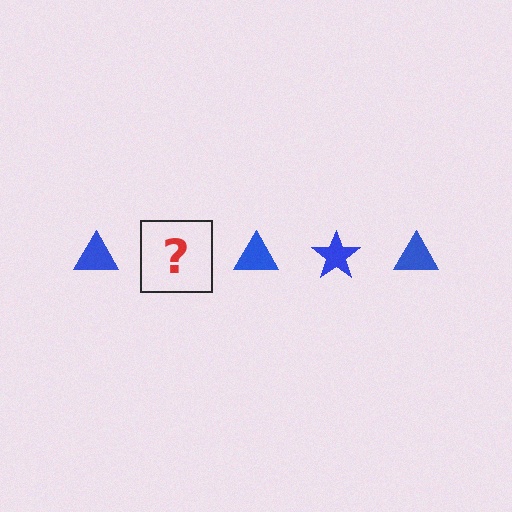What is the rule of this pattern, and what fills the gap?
The rule is that the pattern cycles through triangle, star shapes in blue. The gap should be filled with a blue star.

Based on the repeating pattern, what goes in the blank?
The blank should be a blue star.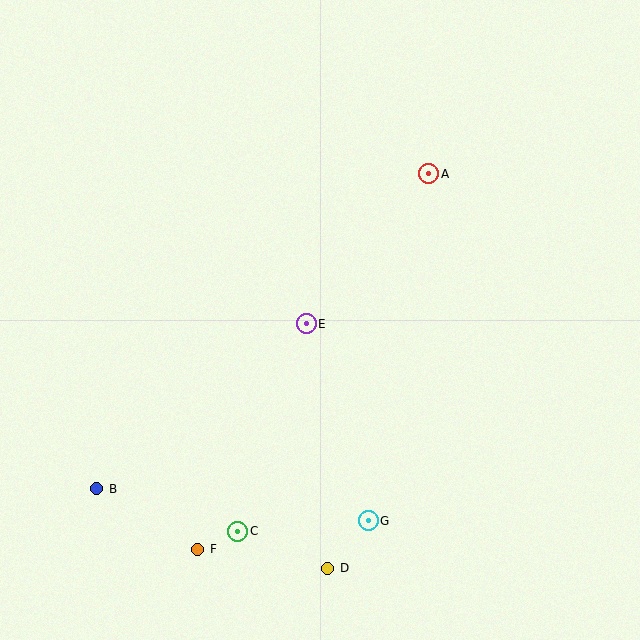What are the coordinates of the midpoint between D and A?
The midpoint between D and A is at (378, 371).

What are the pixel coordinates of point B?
Point B is at (97, 489).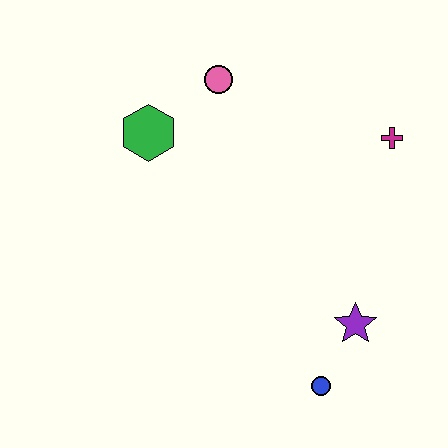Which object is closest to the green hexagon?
The pink circle is closest to the green hexagon.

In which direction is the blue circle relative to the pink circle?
The blue circle is below the pink circle.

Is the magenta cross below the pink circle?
Yes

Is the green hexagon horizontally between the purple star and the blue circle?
No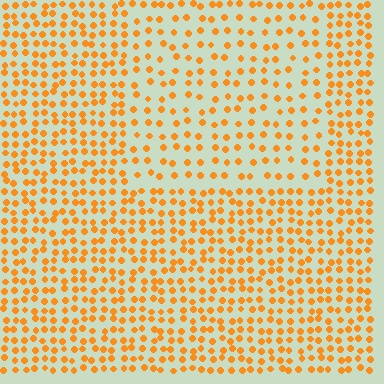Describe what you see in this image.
The image contains small orange elements arranged at two different densities. A rectangle-shaped region is visible where the elements are less densely packed than the surrounding area.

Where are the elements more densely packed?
The elements are more densely packed outside the rectangle boundary.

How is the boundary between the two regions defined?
The boundary is defined by a change in element density (approximately 1.7x ratio). All elements are the same color, size, and shape.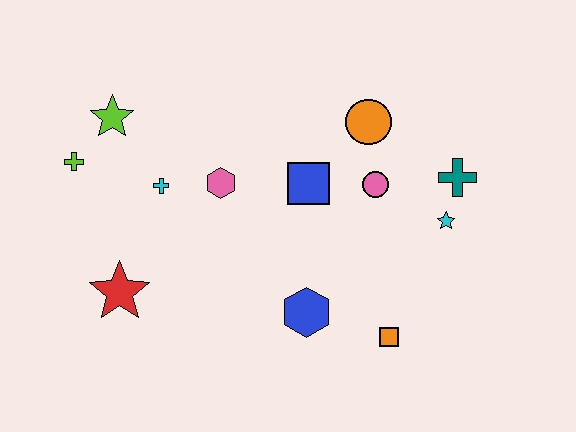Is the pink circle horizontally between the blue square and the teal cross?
Yes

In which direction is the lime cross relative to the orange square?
The lime cross is to the left of the orange square.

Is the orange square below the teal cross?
Yes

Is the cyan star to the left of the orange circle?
No